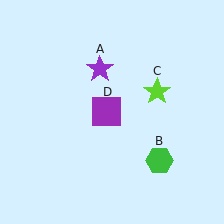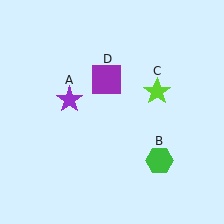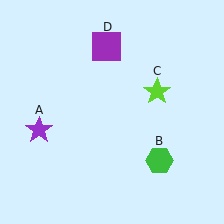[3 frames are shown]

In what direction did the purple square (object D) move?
The purple square (object D) moved up.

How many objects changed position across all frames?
2 objects changed position: purple star (object A), purple square (object D).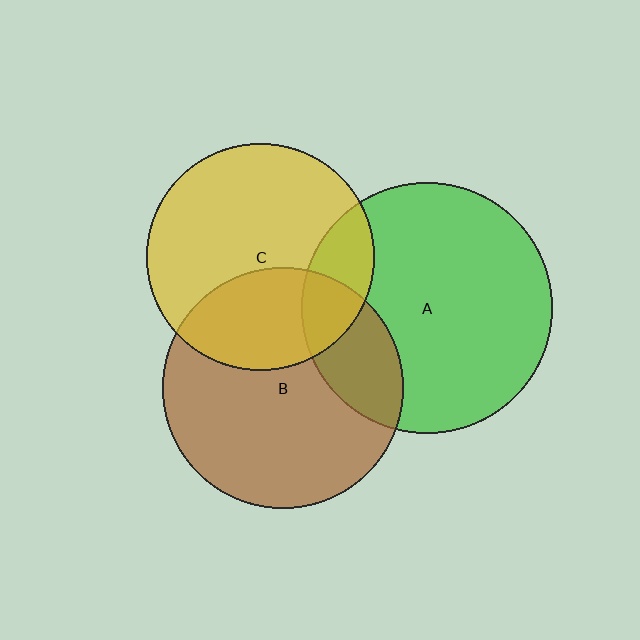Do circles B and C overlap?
Yes.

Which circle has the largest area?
Circle A (green).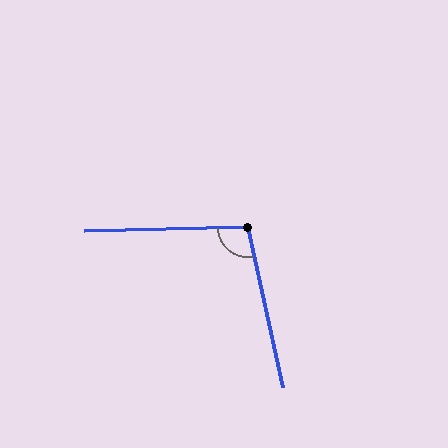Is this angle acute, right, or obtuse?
It is obtuse.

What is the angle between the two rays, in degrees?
Approximately 101 degrees.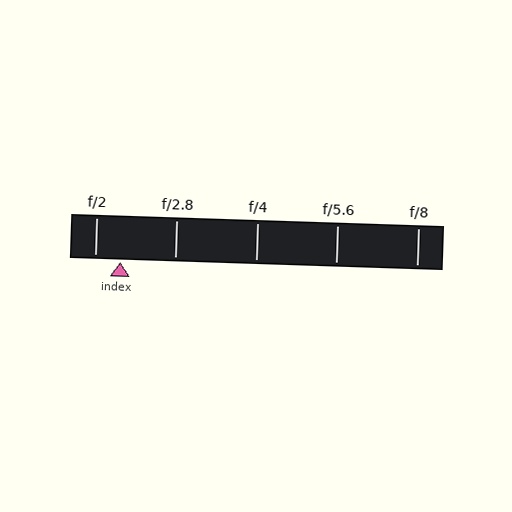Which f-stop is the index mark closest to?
The index mark is closest to f/2.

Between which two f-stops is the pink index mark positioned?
The index mark is between f/2 and f/2.8.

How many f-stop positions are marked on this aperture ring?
There are 5 f-stop positions marked.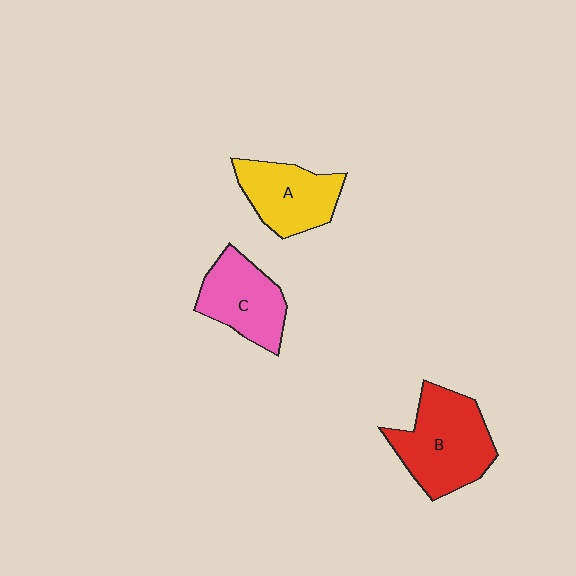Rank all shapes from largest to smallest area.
From largest to smallest: B (red), A (yellow), C (pink).